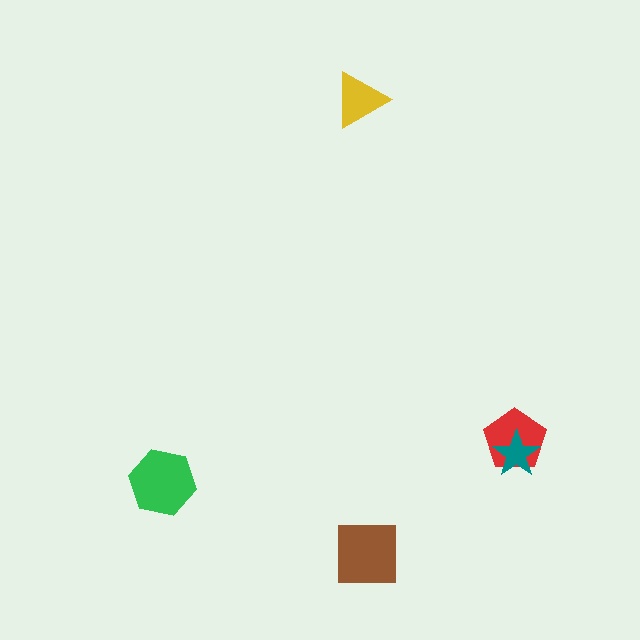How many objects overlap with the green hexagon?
0 objects overlap with the green hexagon.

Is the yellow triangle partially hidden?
No, no other shape covers it.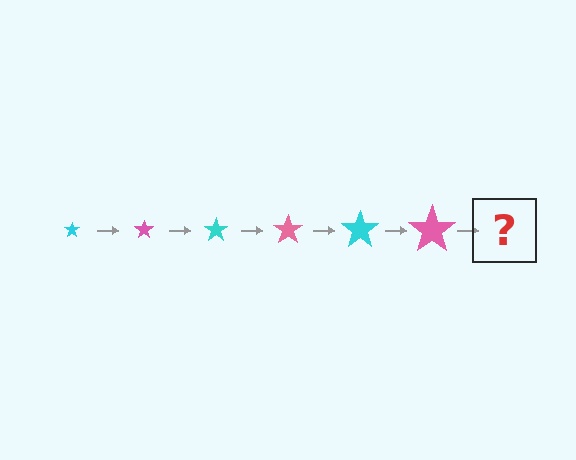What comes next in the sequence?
The next element should be a cyan star, larger than the previous one.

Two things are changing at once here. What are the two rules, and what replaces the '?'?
The two rules are that the star grows larger each step and the color cycles through cyan and pink. The '?' should be a cyan star, larger than the previous one.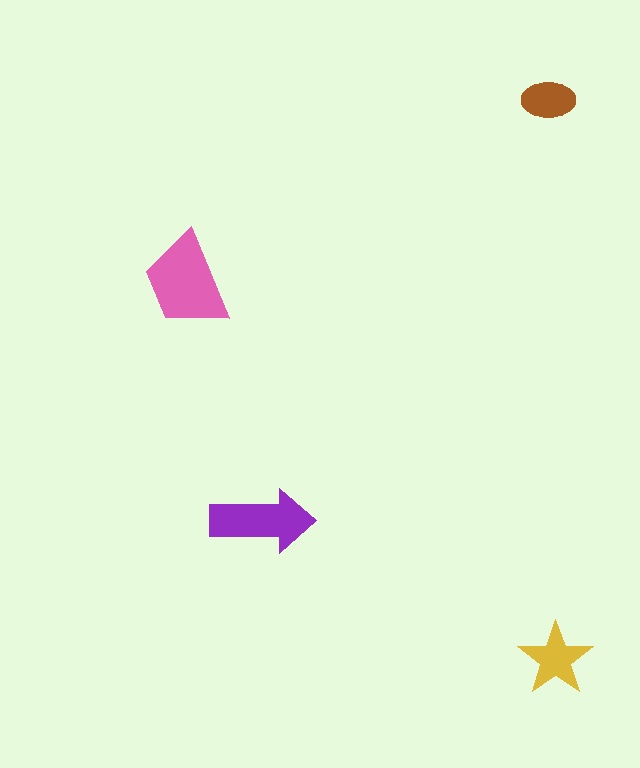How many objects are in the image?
There are 4 objects in the image.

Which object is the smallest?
The brown ellipse.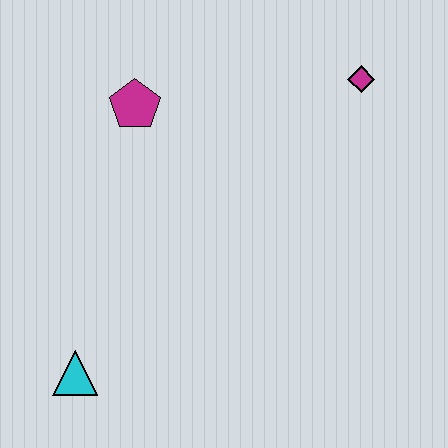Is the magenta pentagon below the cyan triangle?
No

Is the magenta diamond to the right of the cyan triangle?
Yes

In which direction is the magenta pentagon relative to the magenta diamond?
The magenta pentagon is to the left of the magenta diamond.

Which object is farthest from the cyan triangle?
The magenta diamond is farthest from the cyan triangle.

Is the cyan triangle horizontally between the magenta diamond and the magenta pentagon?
No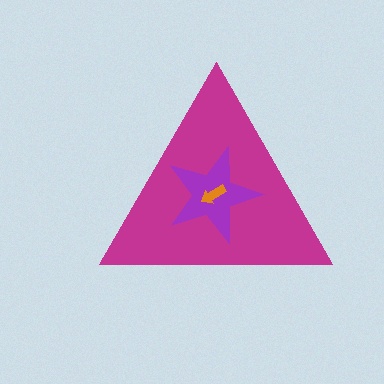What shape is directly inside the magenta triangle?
The purple star.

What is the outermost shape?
The magenta triangle.